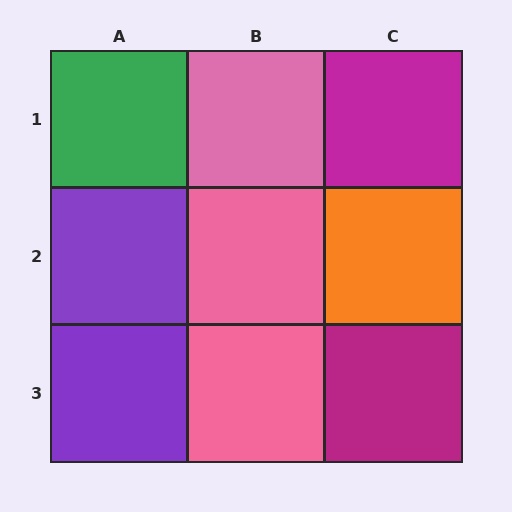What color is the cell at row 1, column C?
Magenta.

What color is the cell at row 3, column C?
Magenta.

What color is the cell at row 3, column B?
Pink.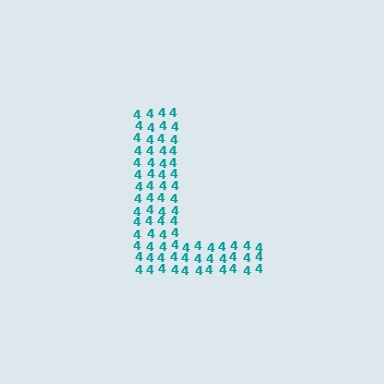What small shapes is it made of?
It is made of small digit 4's.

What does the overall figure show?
The overall figure shows the letter L.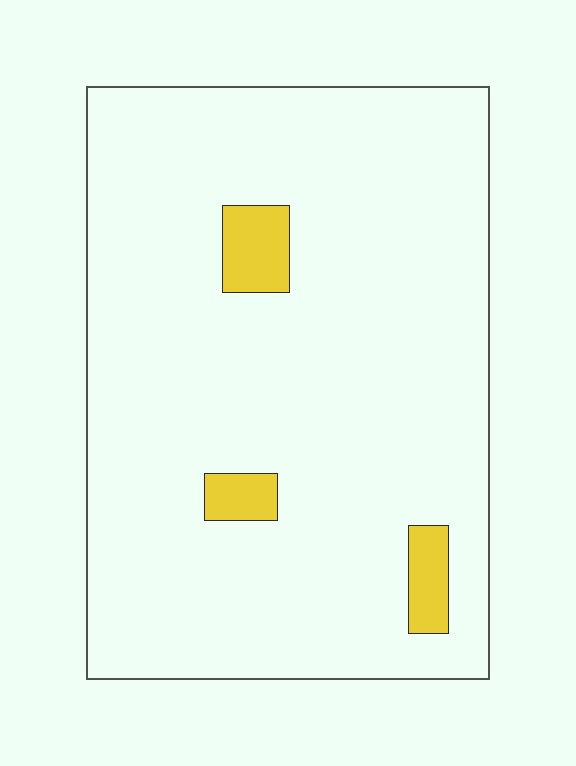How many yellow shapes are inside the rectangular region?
3.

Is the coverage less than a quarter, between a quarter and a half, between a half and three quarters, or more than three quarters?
Less than a quarter.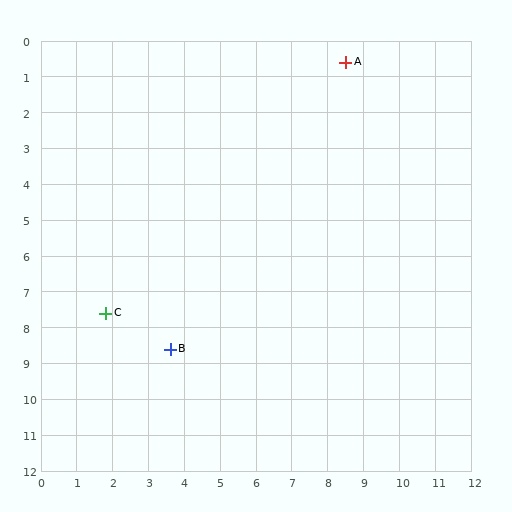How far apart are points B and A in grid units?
Points B and A are about 9.4 grid units apart.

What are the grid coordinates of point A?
Point A is at approximately (8.5, 0.6).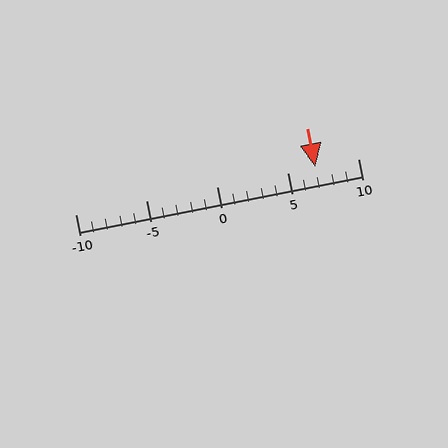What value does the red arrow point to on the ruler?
The red arrow points to approximately 7.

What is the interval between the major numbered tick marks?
The major tick marks are spaced 5 units apart.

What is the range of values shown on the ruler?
The ruler shows values from -10 to 10.